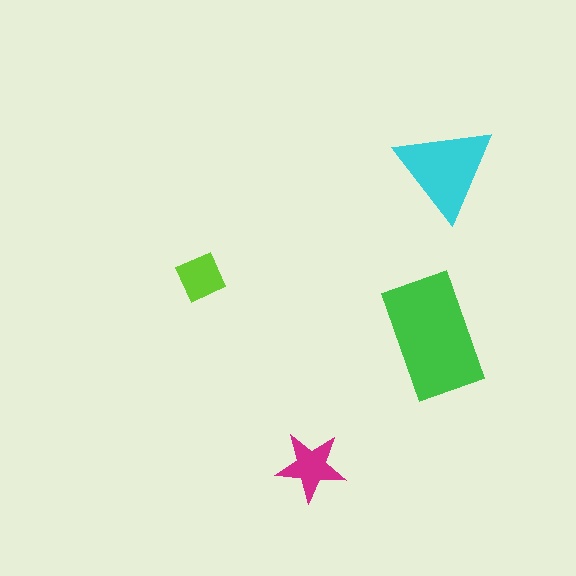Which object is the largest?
The green rectangle.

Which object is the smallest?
The lime diamond.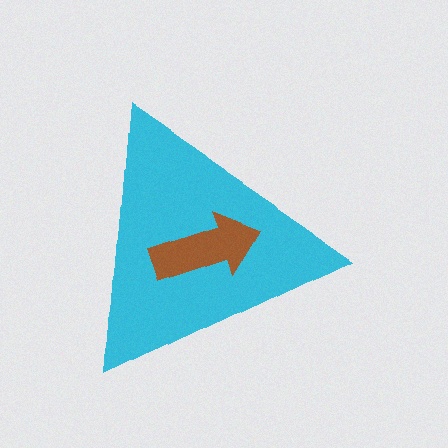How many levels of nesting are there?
2.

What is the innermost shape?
The brown arrow.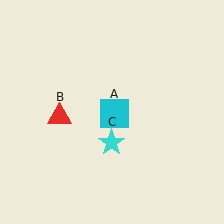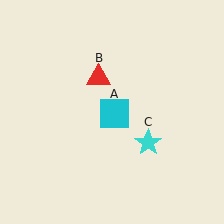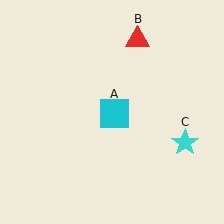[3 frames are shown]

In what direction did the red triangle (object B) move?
The red triangle (object B) moved up and to the right.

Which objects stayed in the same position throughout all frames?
Cyan square (object A) remained stationary.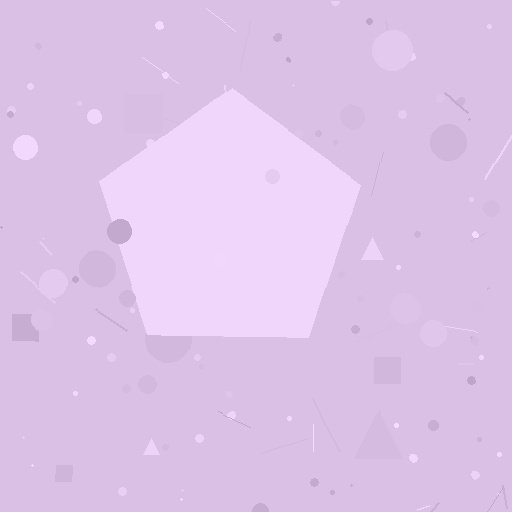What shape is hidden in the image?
A pentagon is hidden in the image.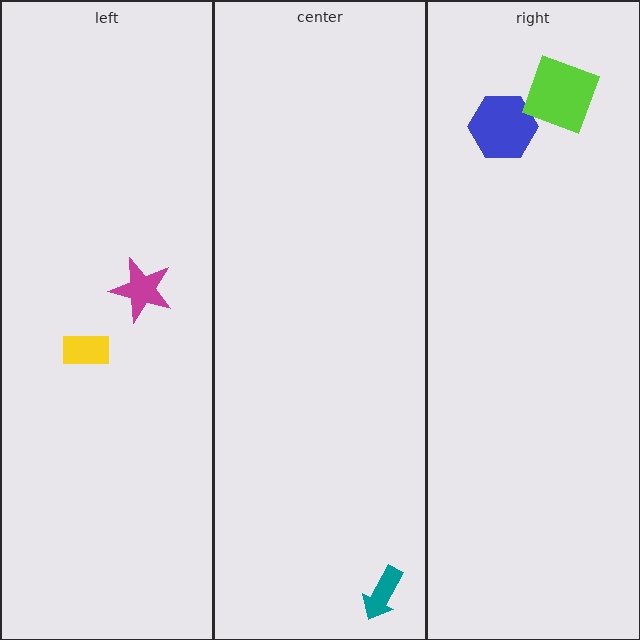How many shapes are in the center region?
1.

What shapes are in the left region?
The magenta star, the yellow rectangle.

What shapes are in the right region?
The blue hexagon, the lime square.